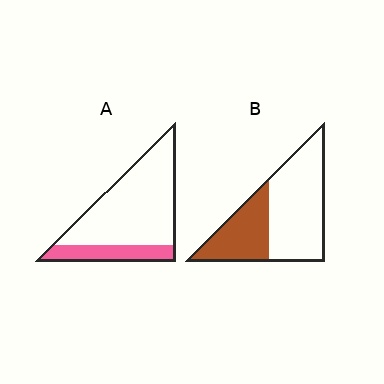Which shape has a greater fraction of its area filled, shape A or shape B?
Shape B.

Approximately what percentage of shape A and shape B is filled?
A is approximately 25% and B is approximately 35%.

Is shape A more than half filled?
No.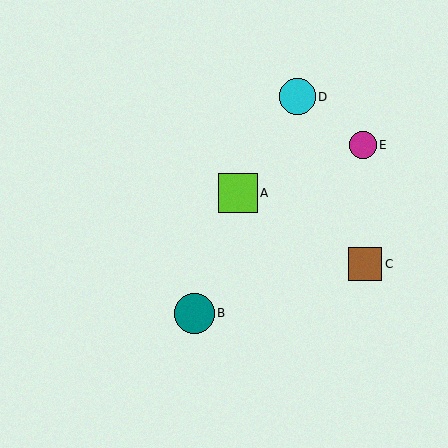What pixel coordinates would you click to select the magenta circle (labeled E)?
Click at (363, 145) to select the magenta circle E.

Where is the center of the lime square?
The center of the lime square is at (238, 193).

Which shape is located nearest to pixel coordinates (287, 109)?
The cyan circle (labeled D) at (297, 97) is nearest to that location.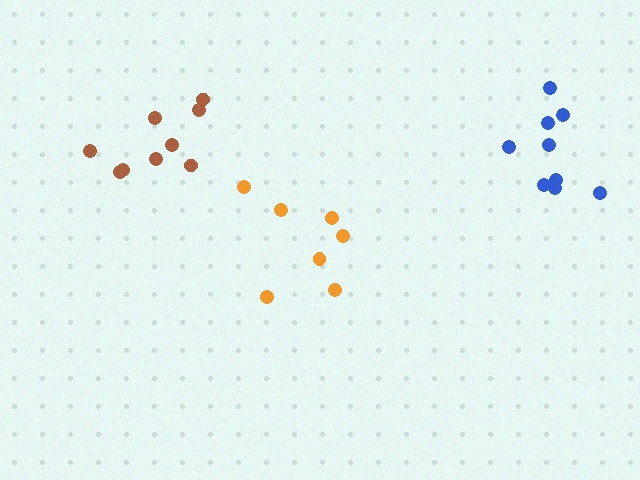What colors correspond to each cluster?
The clusters are colored: brown, blue, orange.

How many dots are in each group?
Group 1: 9 dots, Group 2: 9 dots, Group 3: 7 dots (25 total).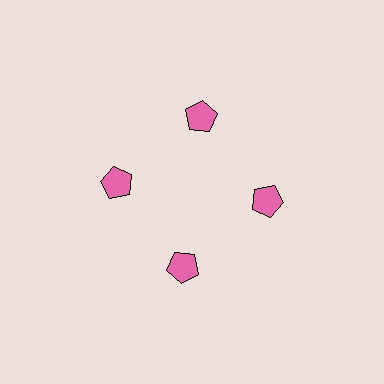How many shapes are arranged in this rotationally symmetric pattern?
There are 4 shapes, arranged in 4 groups of 1.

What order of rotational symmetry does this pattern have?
This pattern has 4-fold rotational symmetry.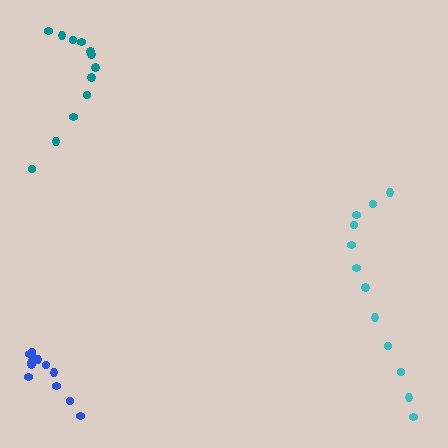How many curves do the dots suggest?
There are 3 distinct paths.